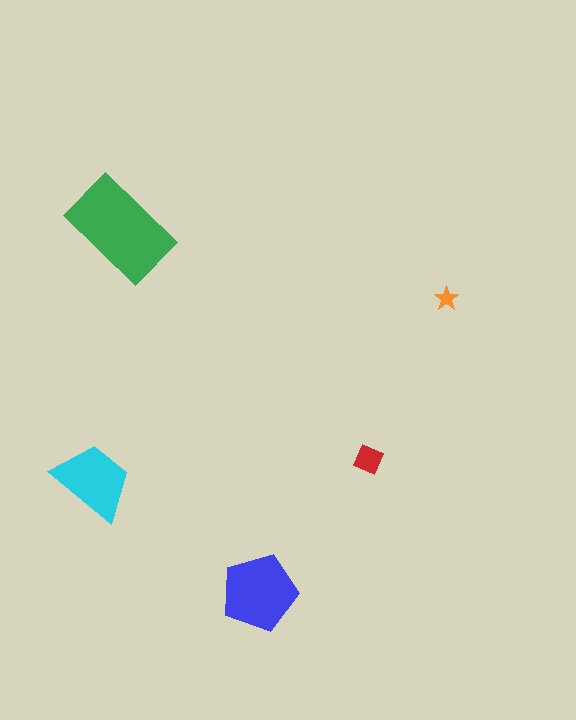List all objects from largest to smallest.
The green rectangle, the blue pentagon, the cyan trapezoid, the red diamond, the orange star.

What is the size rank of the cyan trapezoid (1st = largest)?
3rd.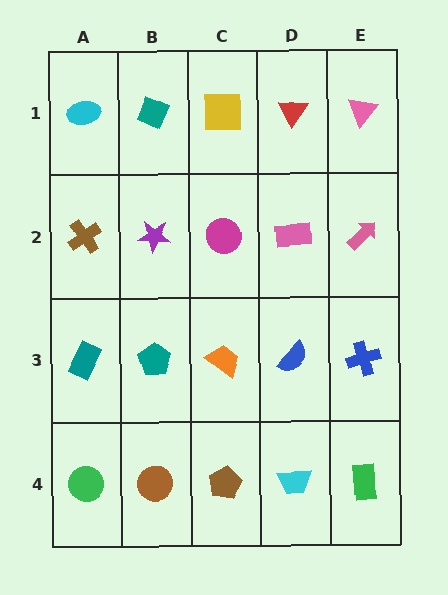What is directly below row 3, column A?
A green circle.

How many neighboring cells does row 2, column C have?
4.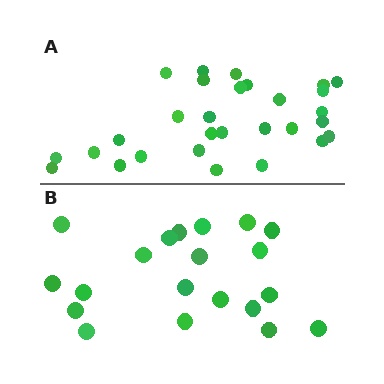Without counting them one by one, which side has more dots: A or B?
Region A (the top region) has more dots.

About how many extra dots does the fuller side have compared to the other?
Region A has roughly 8 or so more dots than region B.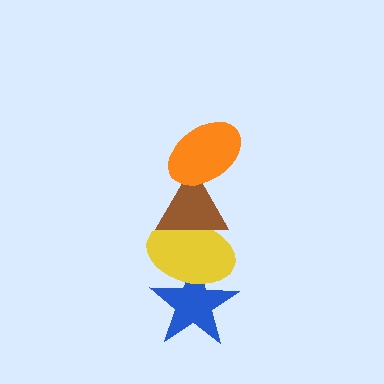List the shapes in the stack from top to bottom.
From top to bottom: the orange ellipse, the brown triangle, the yellow ellipse, the blue star.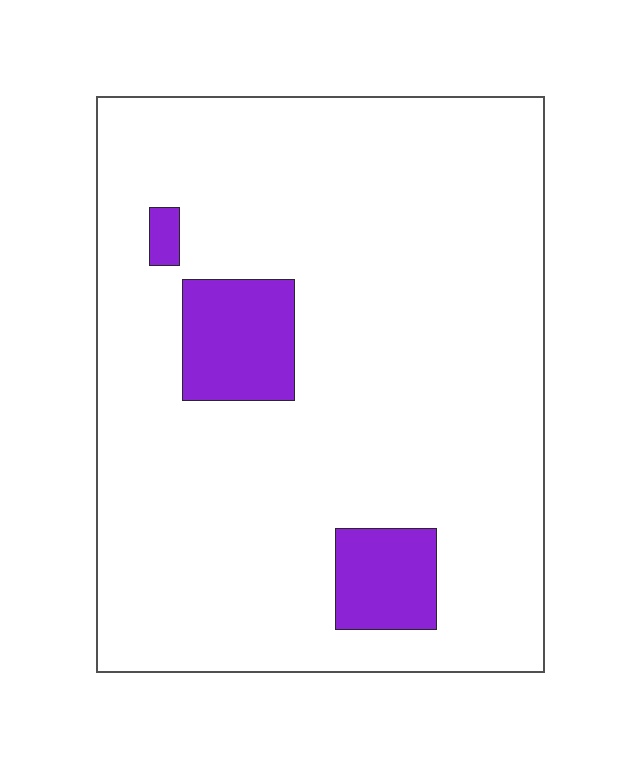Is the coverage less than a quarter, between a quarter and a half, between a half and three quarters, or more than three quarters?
Less than a quarter.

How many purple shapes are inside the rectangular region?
3.